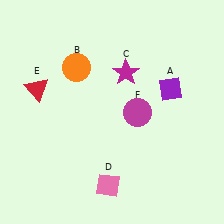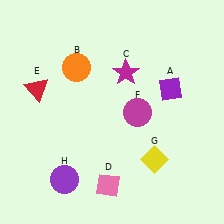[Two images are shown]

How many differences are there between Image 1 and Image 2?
There are 2 differences between the two images.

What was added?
A yellow diamond (G), a purple circle (H) were added in Image 2.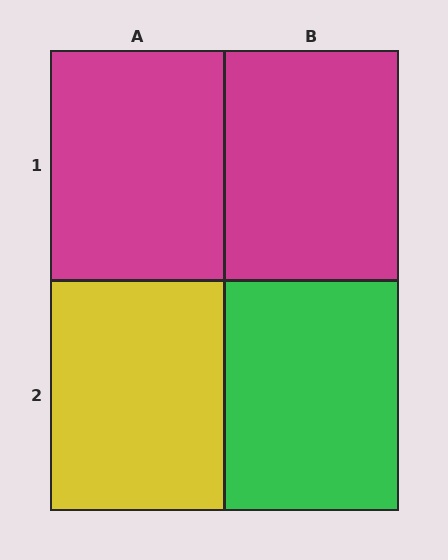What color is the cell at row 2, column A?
Yellow.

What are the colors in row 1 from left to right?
Magenta, magenta.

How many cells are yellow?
1 cell is yellow.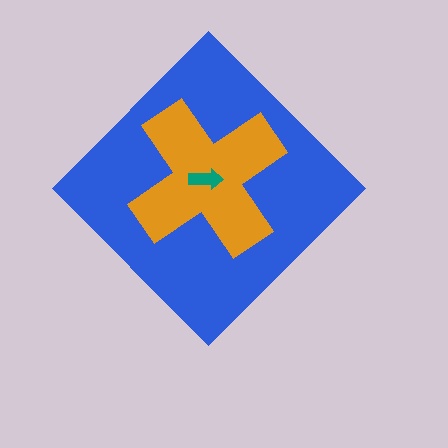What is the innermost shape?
The teal arrow.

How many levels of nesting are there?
3.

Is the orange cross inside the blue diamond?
Yes.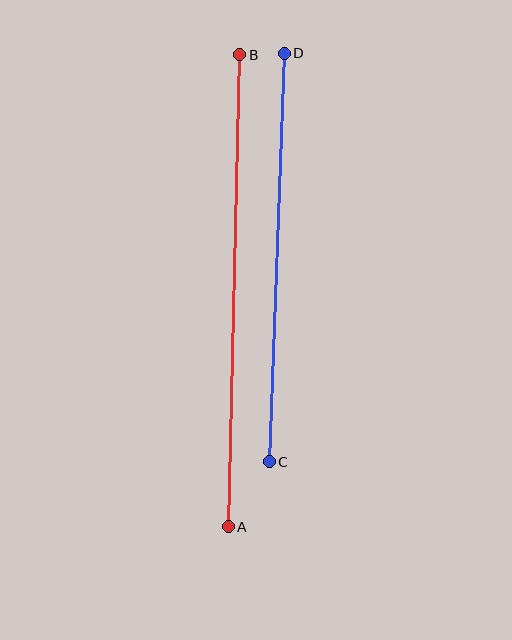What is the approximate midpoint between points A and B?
The midpoint is at approximately (234, 291) pixels.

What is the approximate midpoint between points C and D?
The midpoint is at approximately (277, 258) pixels.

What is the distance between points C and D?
The distance is approximately 408 pixels.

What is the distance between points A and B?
The distance is approximately 472 pixels.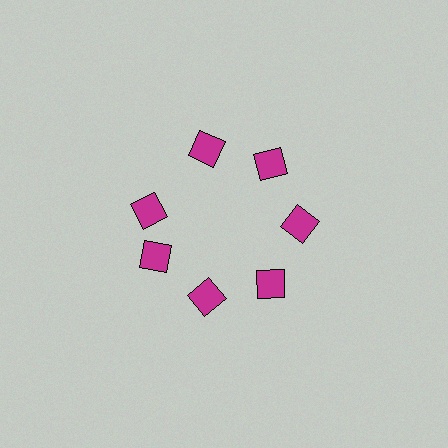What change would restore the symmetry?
The symmetry would be restored by rotating it back into even spacing with its neighbors so that all 7 diamonds sit at equal angles and equal distance from the center.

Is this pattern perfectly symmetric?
No. The 7 magenta diamonds are arranged in a ring, but one element near the 10 o'clock position is rotated out of alignment along the ring, breaking the 7-fold rotational symmetry.